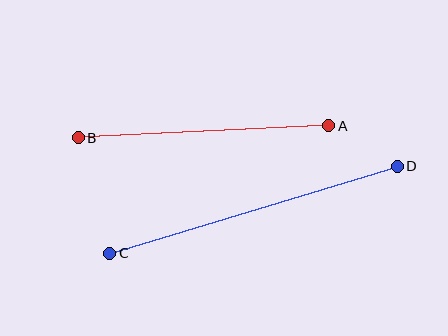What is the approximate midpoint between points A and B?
The midpoint is at approximately (203, 132) pixels.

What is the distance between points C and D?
The distance is approximately 300 pixels.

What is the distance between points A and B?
The distance is approximately 251 pixels.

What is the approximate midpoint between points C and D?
The midpoint is at approximately (254, 210) pixels.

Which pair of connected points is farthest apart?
Points C and D are farthest apart.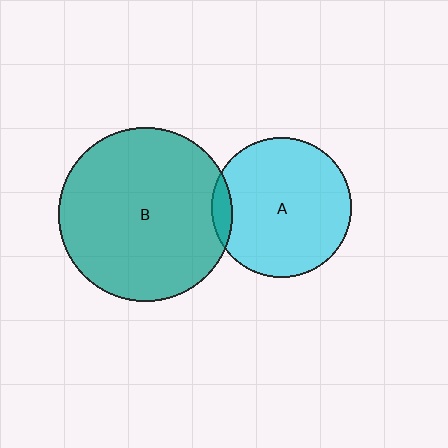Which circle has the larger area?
Circle B (teal).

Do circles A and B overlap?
Yes.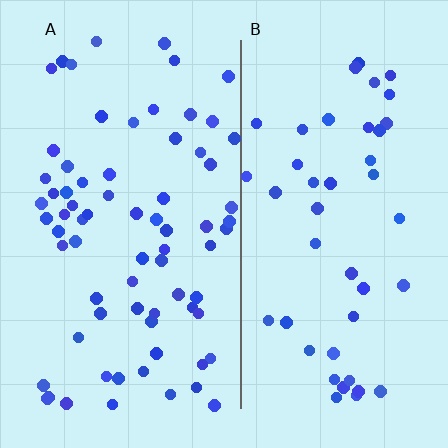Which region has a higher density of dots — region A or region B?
A (the left).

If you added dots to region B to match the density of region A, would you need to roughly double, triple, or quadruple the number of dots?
Approximately double.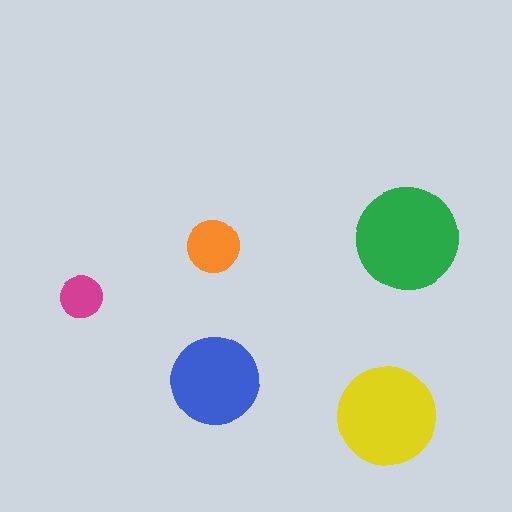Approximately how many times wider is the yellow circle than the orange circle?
About 2 times wider.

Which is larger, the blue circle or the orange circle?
The blue one.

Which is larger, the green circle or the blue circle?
The green one.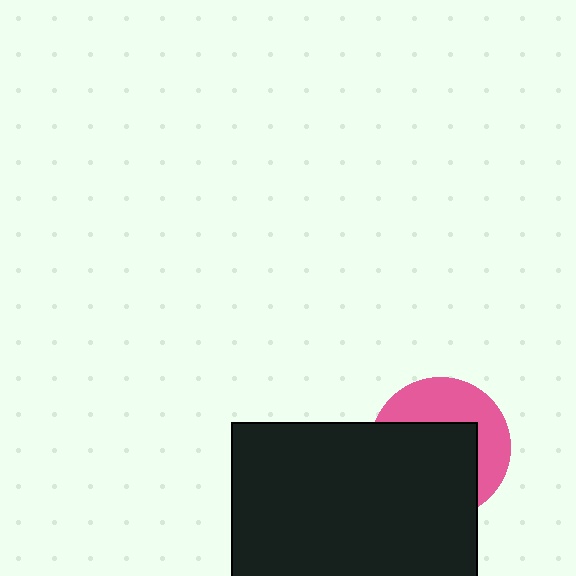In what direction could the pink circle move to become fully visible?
The pink circle could move toward the upper-right. That would shift it out from behind the black rectangle entirely.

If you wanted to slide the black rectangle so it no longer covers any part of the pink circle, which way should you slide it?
Slide it toward the lower-left — that is the most direct way to separate the two shapes.